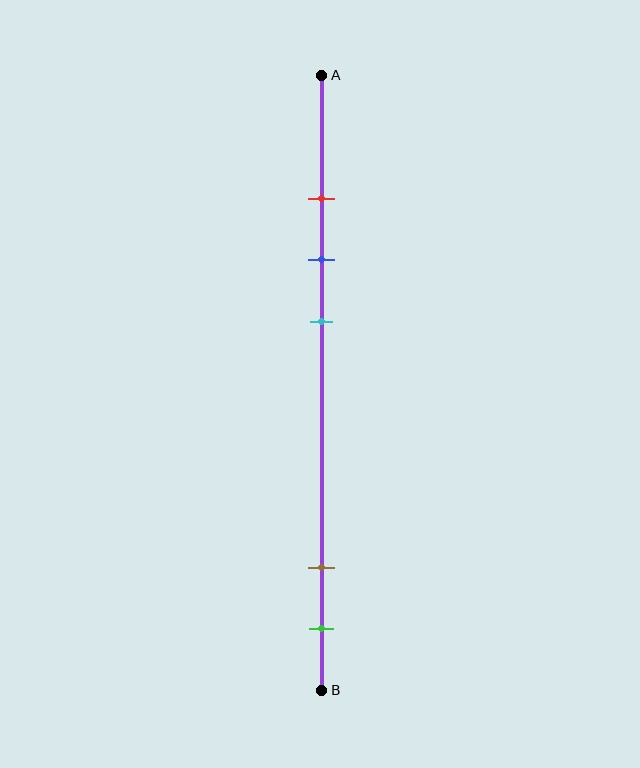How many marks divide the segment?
There are 5 marks dividing the segment.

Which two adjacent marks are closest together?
The red and blue marks are the closest adjacent pair.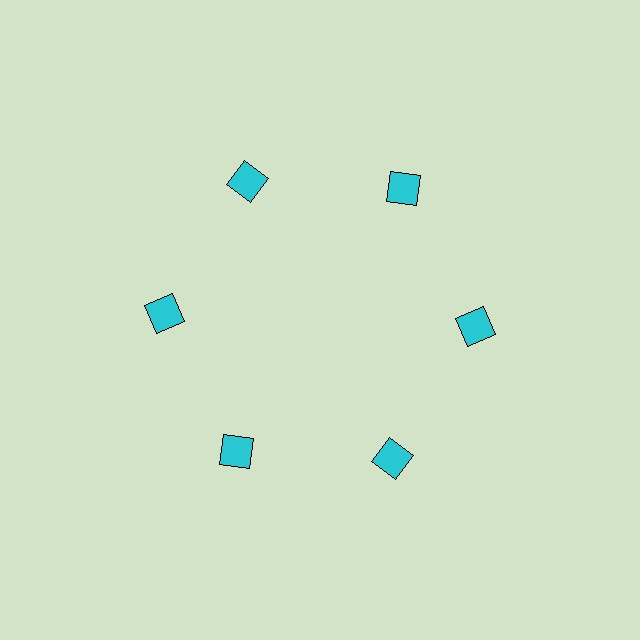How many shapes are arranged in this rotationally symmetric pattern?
There are 6 shapes, arranged in 6 groups of 1.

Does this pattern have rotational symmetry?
Yes, this pattern has 6-fold rotational symmetry. It looks the same after rotating 60 degrees around the center.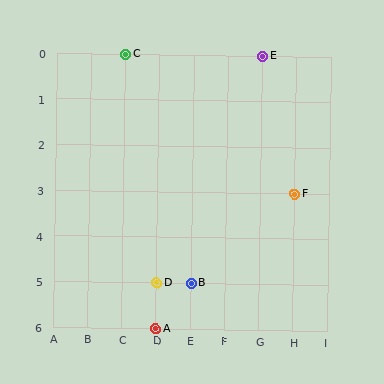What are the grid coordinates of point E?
Point E is at grid coordinates (G, 0).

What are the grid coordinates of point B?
Point B is at grid coordinates (E, 5).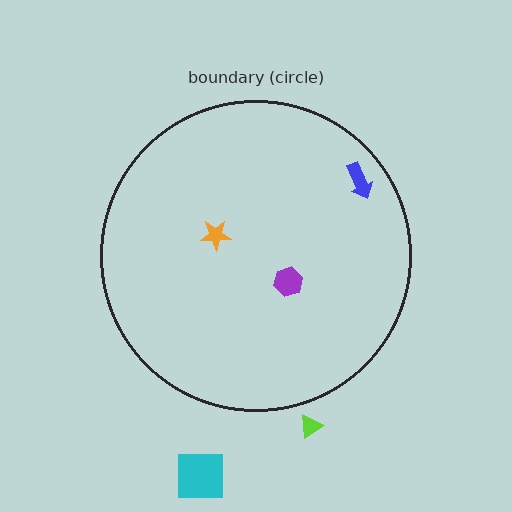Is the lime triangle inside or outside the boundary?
Outside.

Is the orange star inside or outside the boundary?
Inside.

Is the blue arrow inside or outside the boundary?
Inside.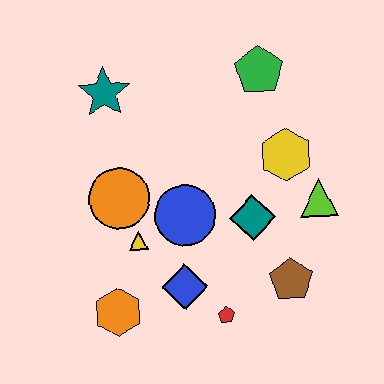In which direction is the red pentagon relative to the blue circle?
The red pentagon is below the blue circle.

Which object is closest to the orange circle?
The yellow triangle is closest to the orange circle.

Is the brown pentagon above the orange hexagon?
Yes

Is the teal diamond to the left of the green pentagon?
Yes